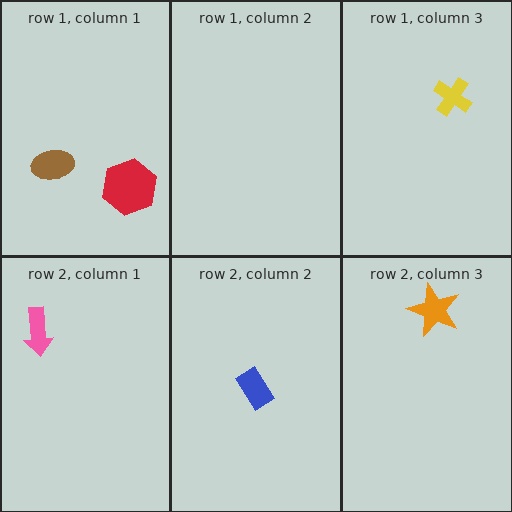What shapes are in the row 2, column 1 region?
The pink arrow.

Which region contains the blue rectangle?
The row 2, column 2 region.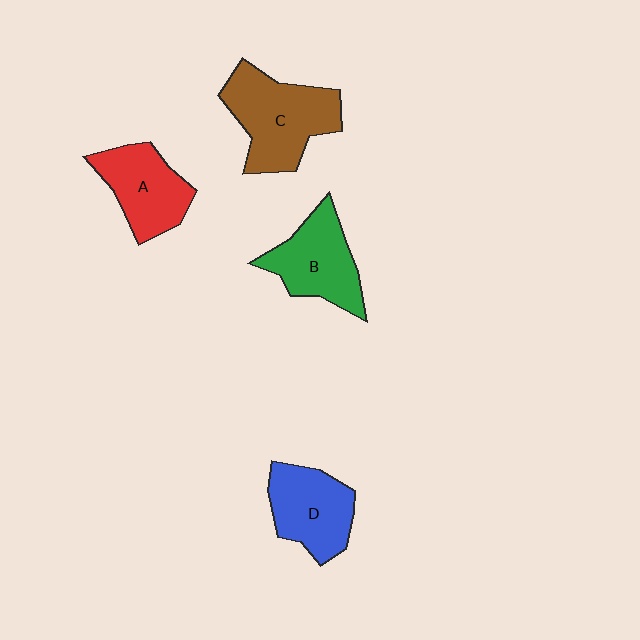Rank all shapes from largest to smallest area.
From largest to smallest: C (brown), B (green), D (blue), A (red).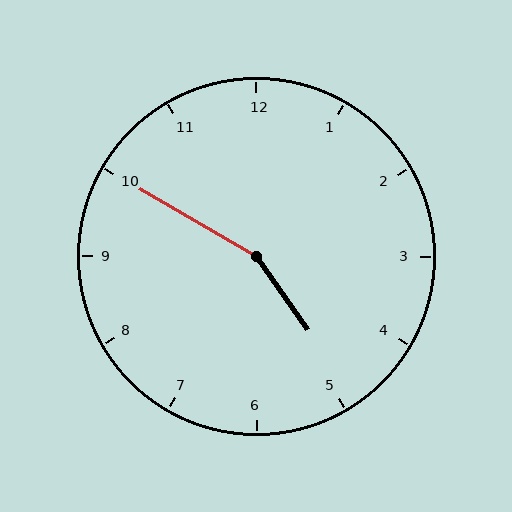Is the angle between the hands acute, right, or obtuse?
It is obtuse.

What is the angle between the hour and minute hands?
Approximately 155 degrees.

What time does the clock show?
4:50.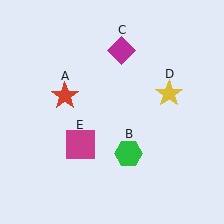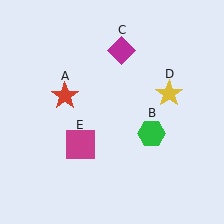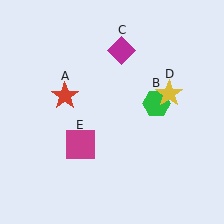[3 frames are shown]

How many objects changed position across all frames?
1 object changed position: green hexagon (object B).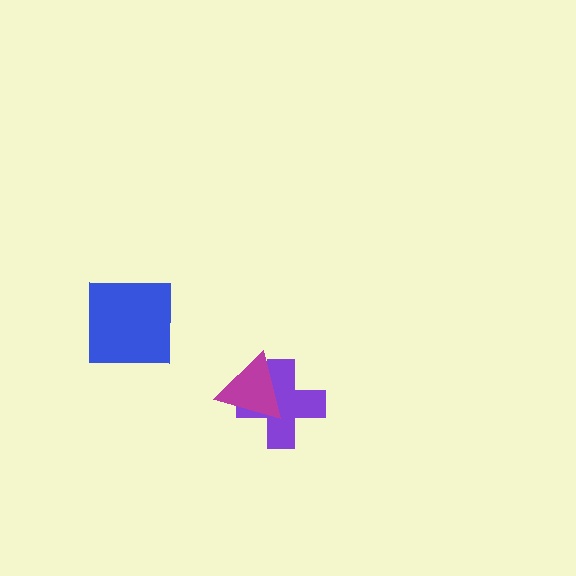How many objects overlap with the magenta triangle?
1 object overlaps with the magenta triangle.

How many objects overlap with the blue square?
0 objects overlap with the blue square.